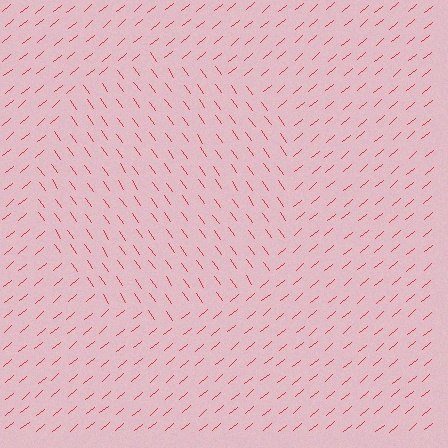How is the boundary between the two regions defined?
The boundary is defined purely by a change in line orientation (approximately 85 degrees difference). All lines are the same color and thickness.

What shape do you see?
I see a circle.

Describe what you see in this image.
The image is filled with small red line segments. A circle region in the image has lines oriented differently from the surrounding lines, creating a visible texture boundary.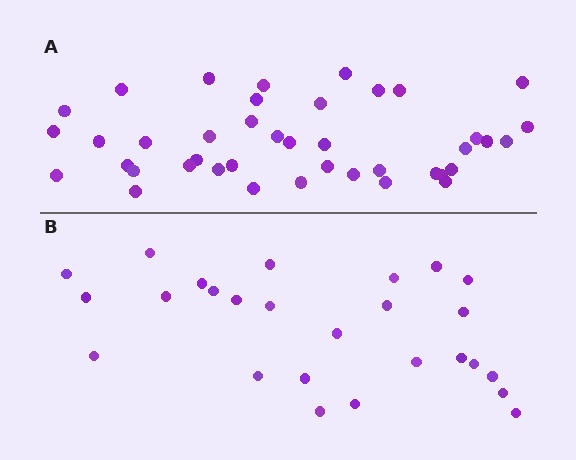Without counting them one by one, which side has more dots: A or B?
Region A (the top region) has more dots.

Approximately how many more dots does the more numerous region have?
Region A has approximately 15 more dots than region B.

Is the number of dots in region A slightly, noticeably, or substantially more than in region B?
Region A has substantially more. The ratio is roughly 1.6 to 1.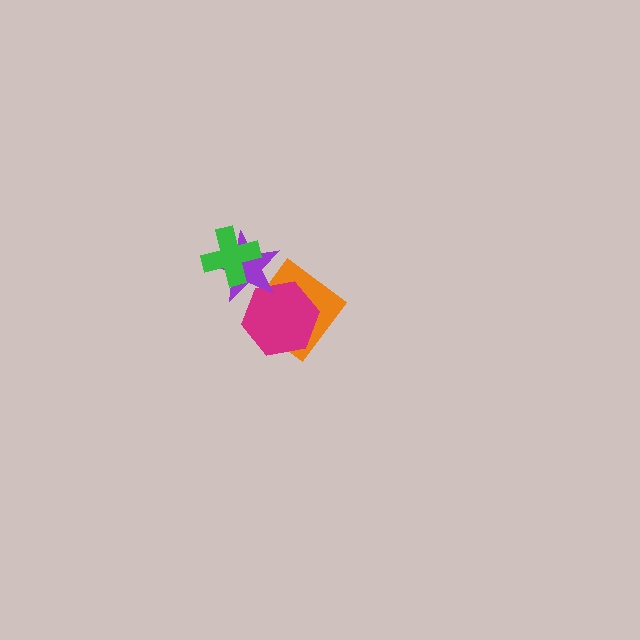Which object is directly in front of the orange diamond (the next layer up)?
The magenta hexagon is directly in front of the orange diamond.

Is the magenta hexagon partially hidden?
Yes, it is partially covered by another shape.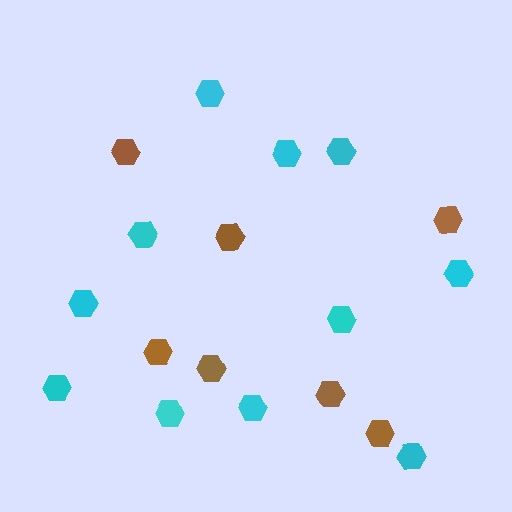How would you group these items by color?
There are 2 groups: one group of cyan hexagons (11) and one group of brown hexagons (7).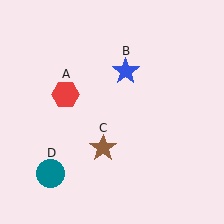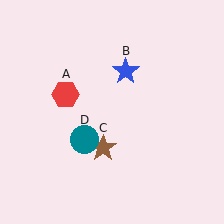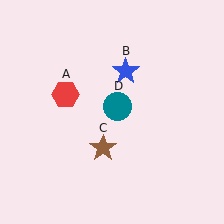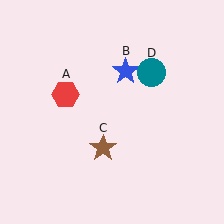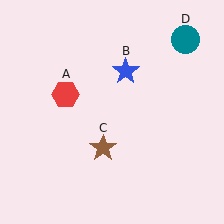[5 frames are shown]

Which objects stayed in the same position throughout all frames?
Red hexagon (object A) and blue star (object B) and brown star (object C) remained stationary.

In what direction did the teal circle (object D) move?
The teal circle (object D) moved up and to the right.